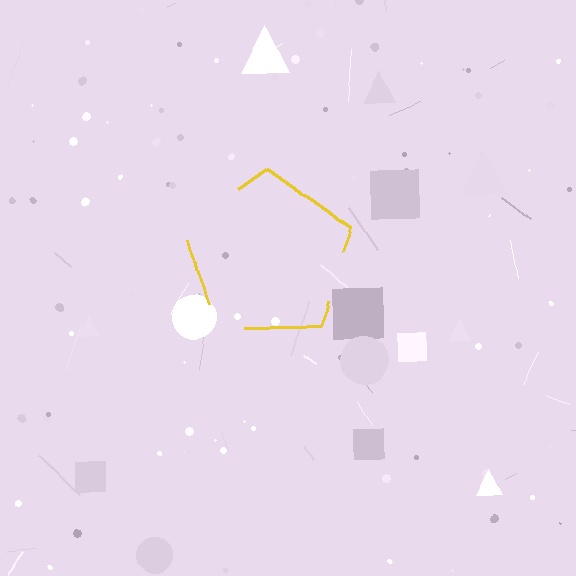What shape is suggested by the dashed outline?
The dashed outline suggests a pentagon.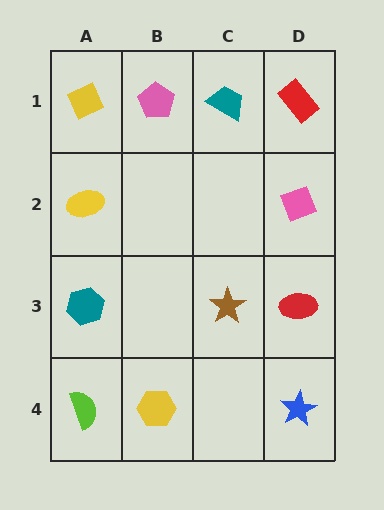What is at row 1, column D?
A red rectangle.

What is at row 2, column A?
A yellow ellipse.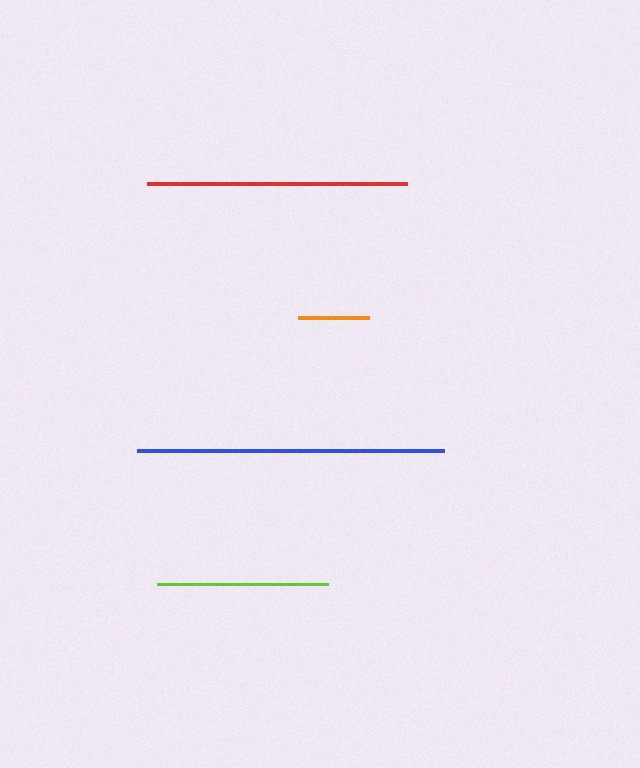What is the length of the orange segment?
The orange segment is approximately 71 pixels long.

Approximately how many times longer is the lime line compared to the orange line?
The lime line is approximately 2.4 times the length of the orange line.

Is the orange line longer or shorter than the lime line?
The lime line is longer than the orange line.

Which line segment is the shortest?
The orange line is the shortest at approximately 71 pixels.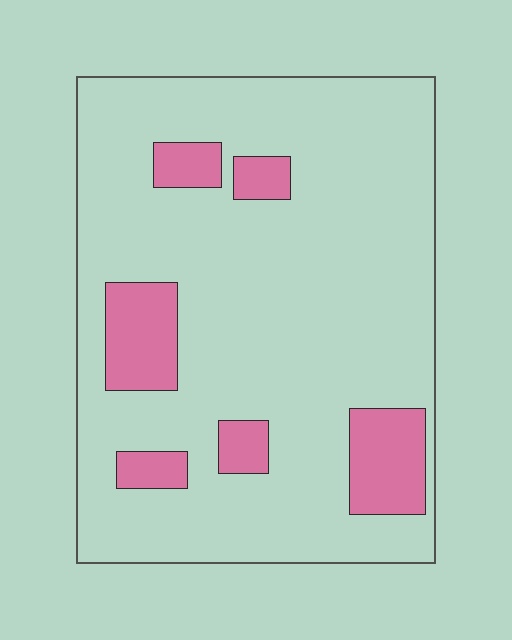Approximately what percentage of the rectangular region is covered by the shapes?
Approximately 15%.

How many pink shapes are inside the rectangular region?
6.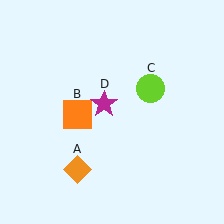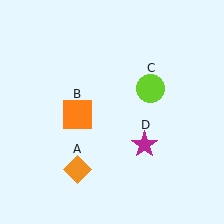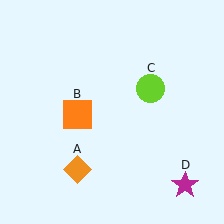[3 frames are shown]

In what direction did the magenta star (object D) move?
The magenta star (object D) moved down and to the right.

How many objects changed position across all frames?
1 object changed position: magenta star (object D).